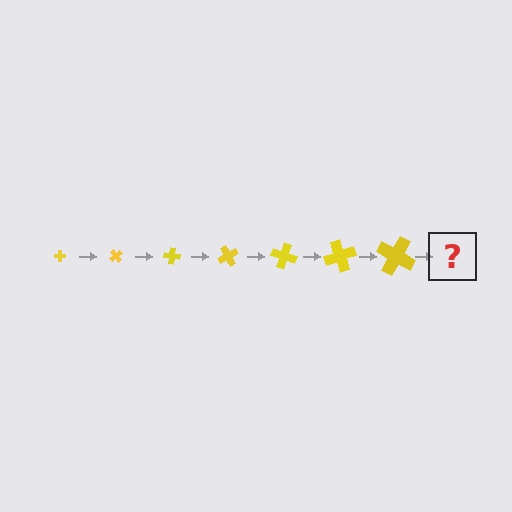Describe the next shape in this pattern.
It should be a cross, larger than the previous one and rotated 350 degrees from the start.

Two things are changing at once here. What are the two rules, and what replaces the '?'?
The two rules are that the cross grows larger each step and it rotates 50 degrees each step. The '?' should be a cross, larger than the previous one and rotated 350 degrees from the start.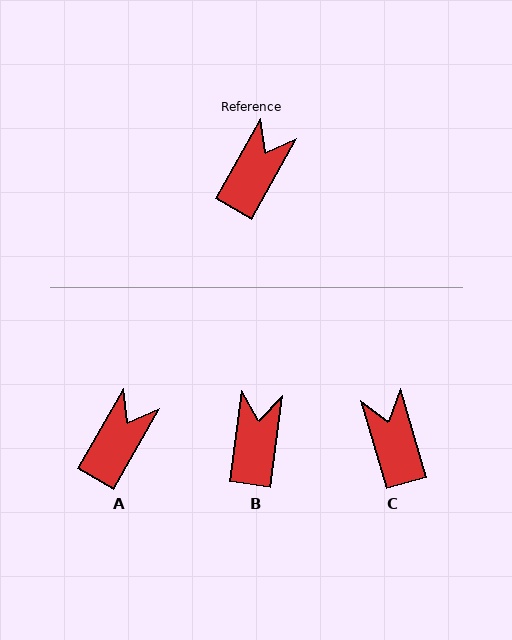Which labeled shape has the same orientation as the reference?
A.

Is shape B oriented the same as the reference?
No, it is off by about 22 degrees.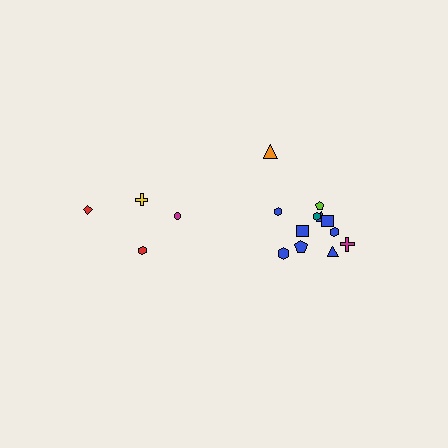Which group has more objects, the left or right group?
The right group.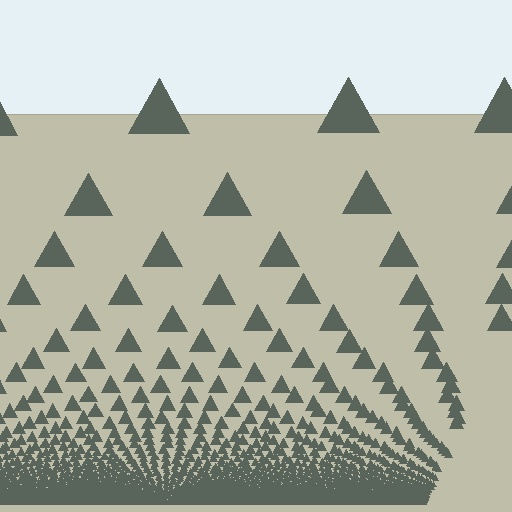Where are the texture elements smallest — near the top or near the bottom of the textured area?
Near the bottom.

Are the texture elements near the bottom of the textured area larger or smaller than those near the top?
Smaller. The gradient is inverted — elements near the bottom are smaller and denser.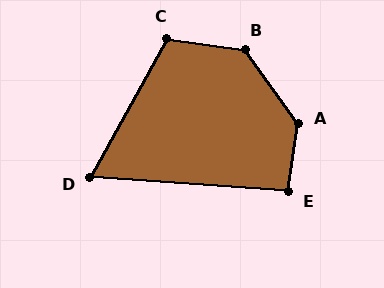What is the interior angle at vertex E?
Approximately 94 degrees (approximately right).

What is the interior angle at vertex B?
Approximately 134 degrees (obtuse).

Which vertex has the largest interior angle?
A, at approximately 137 degrees.